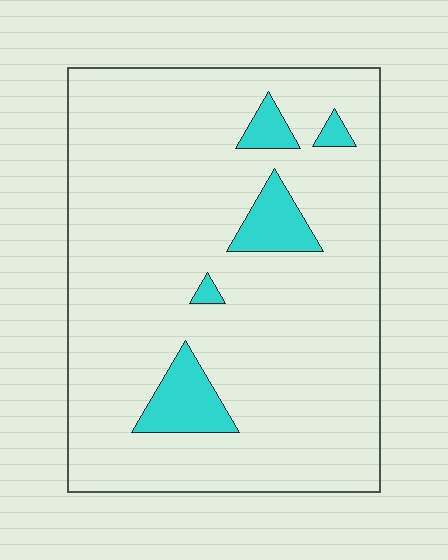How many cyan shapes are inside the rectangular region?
5.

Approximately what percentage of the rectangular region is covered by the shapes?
Approximately 10%.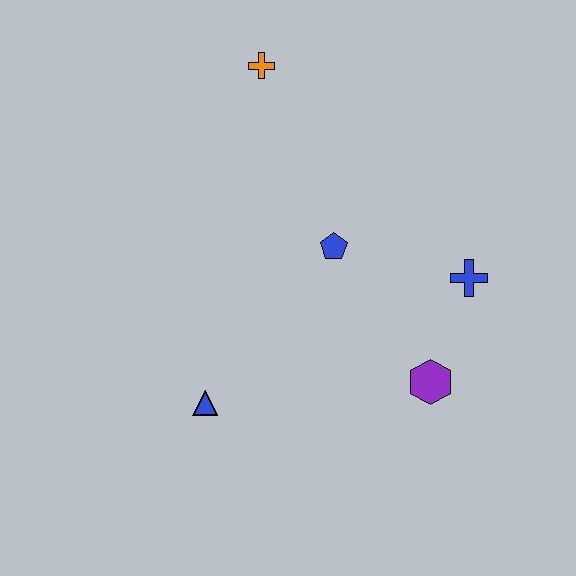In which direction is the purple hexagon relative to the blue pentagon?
The purple hexagon is below the blue pentagon.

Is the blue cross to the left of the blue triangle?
No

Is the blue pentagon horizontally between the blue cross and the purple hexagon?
No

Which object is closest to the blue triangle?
The blue pentagon is closest to the blue triangle.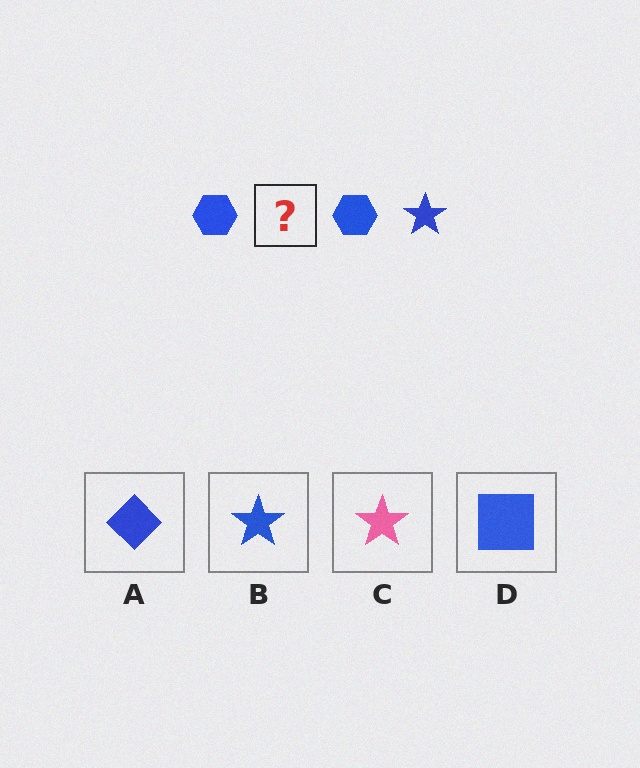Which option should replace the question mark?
Option B.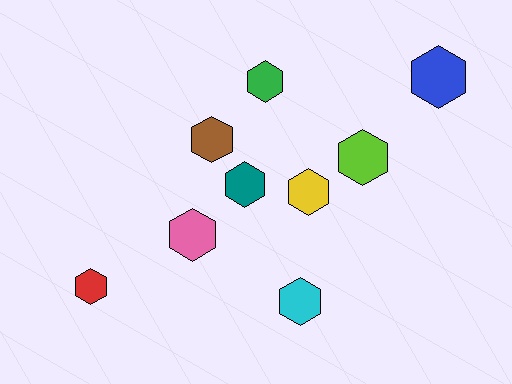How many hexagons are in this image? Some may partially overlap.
There are 9 hexagons.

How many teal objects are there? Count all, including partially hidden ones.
There is 1 teal object.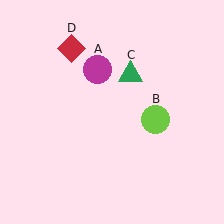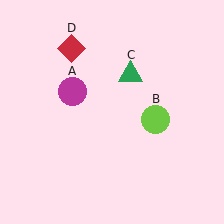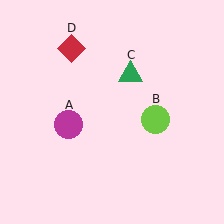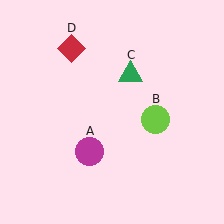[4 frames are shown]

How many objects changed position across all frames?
1 object changed position: magenta circle (object A).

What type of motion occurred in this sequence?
The magenta circle (object A) rotated counterclockwise around the center of the scene.